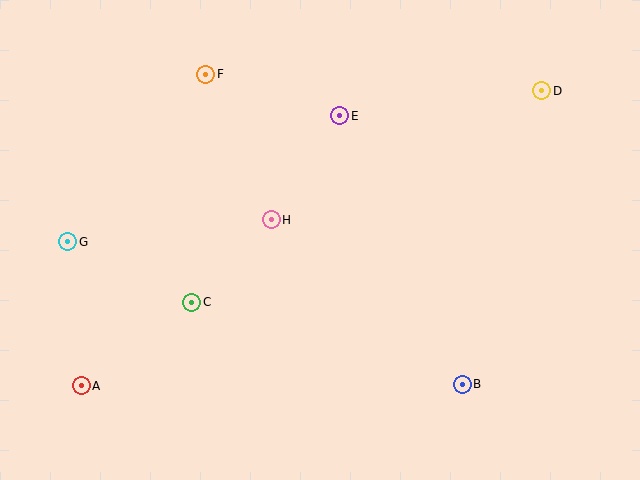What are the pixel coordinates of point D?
Point D is at (542, 91).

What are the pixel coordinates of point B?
Point B is at (462, 384).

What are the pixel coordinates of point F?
Point F is at (206, 74).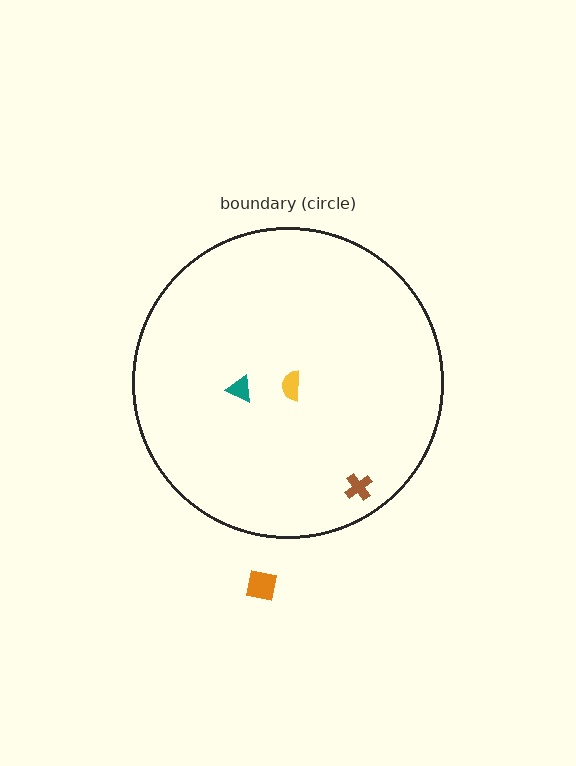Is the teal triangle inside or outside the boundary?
Inside.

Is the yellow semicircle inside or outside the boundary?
Inside.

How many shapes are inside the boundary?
3 inside, 1 outside.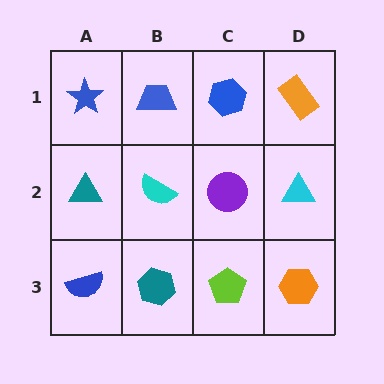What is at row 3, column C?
A lime pentagon.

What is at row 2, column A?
A teal triangle.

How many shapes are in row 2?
4 shapes.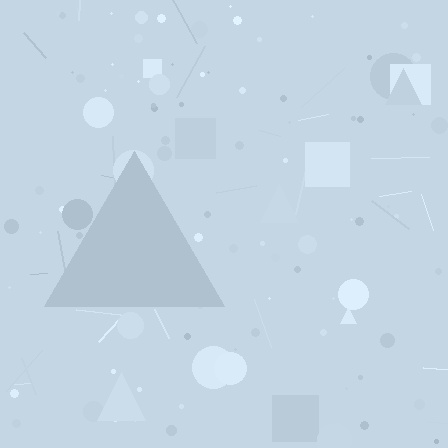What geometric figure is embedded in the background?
A triangle is embedded in the background.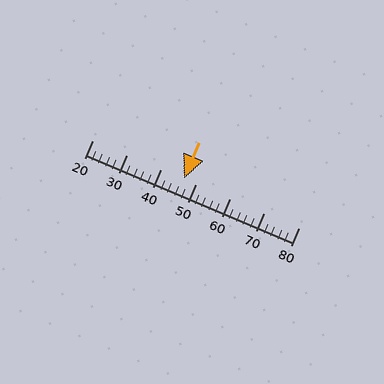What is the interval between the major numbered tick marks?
The major tick marks are spaced 10 units apart.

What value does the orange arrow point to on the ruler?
The orange arrow points to approximately 47.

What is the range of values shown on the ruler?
The ruler shows values from 20 to 80.